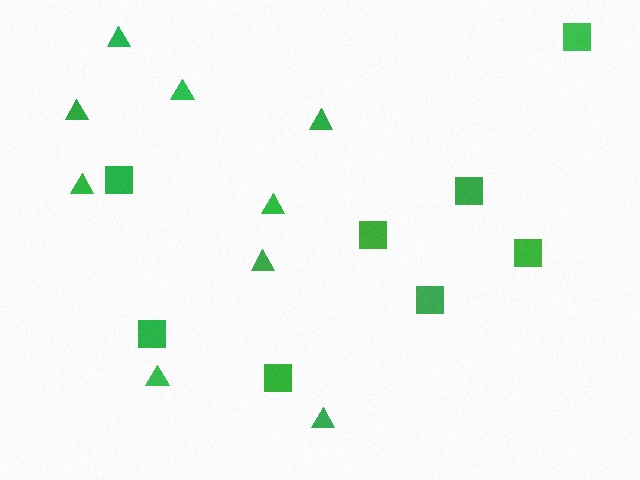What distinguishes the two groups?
There are 2 groups: one group of triangles (9) and one group of squares (8).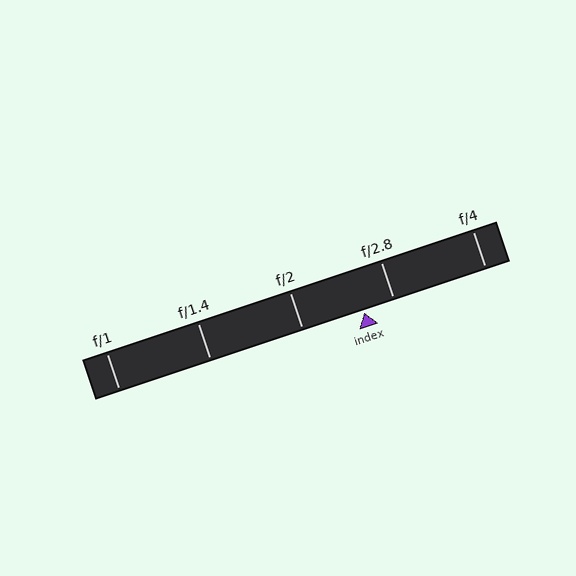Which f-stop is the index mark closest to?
The index mark is closest to f/2.8.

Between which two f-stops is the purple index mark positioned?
The index mark is between f/2 and f/2.8.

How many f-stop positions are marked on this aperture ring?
There are 5 f-stop positions marked.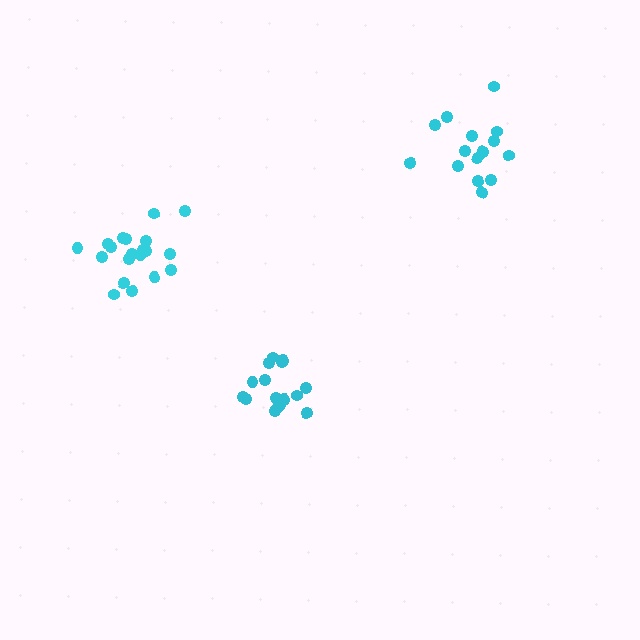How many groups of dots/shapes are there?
There are 3 groups.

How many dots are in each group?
Group 1: 20 dots, Group 2: 16 dots, Group 3: 15 dots (51 total).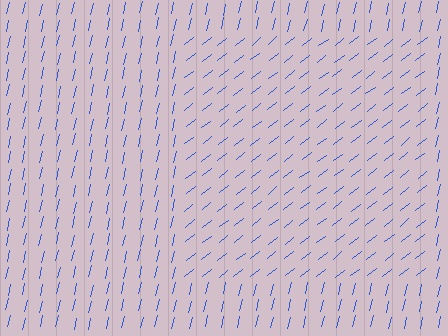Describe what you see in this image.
The image is filled with small blue line segments. A rectangle region in the image has lines oriented differently from the surrounding lines, creating a visible texture boundary.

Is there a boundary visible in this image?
Yes, there is a texture boundary formed by a change in line orientation.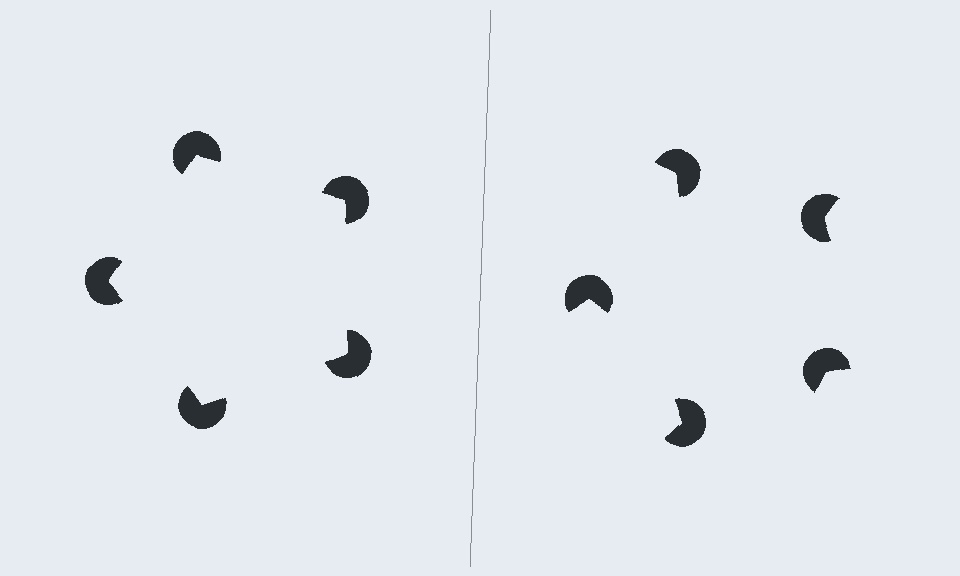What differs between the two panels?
The pac-man discs are positioned identically on both sides; only the wedge orientations differ. On the left they align to a pentagon; on the right they are misaligned.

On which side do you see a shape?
An illusory pentagon appears on the left side. On the right side the wedge cuts are rotated, so no coherent shape forms.